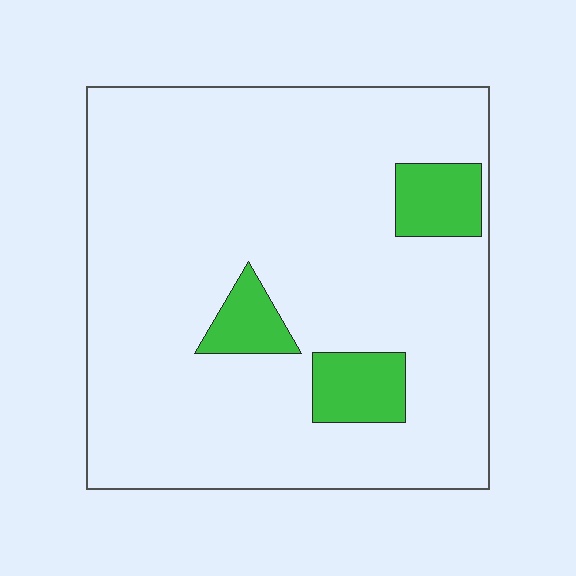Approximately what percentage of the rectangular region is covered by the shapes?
Approximately 10%.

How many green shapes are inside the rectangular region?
3.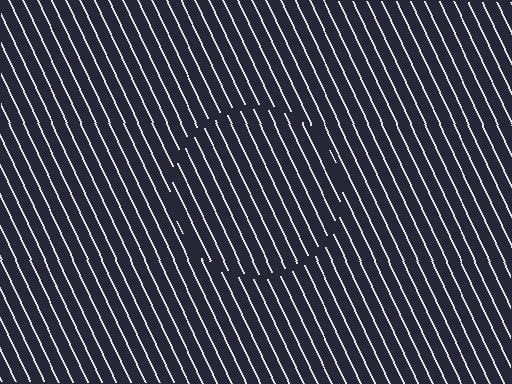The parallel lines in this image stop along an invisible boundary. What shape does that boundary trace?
An illusory circle. The interior of the shape contains the same grating, shifted by half a period — the contour is defined by the phase discontinuity where line-ends from the inner and outer gratings abut.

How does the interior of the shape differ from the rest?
The interior of the shape contains the same grating, shifted by half a period — the contour is defined by the phase discontinuity where line-ends from the inner and outer gratings abut.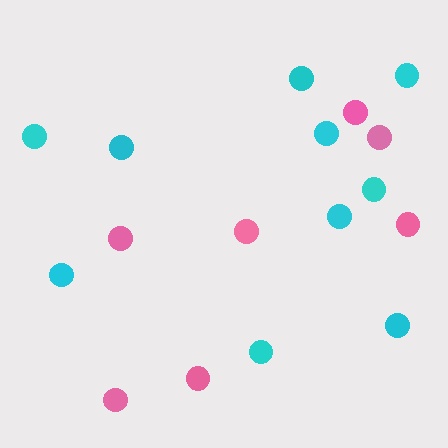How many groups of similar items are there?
There are 2 groups: one group of pink circles (7) and one group of cyan circles (10).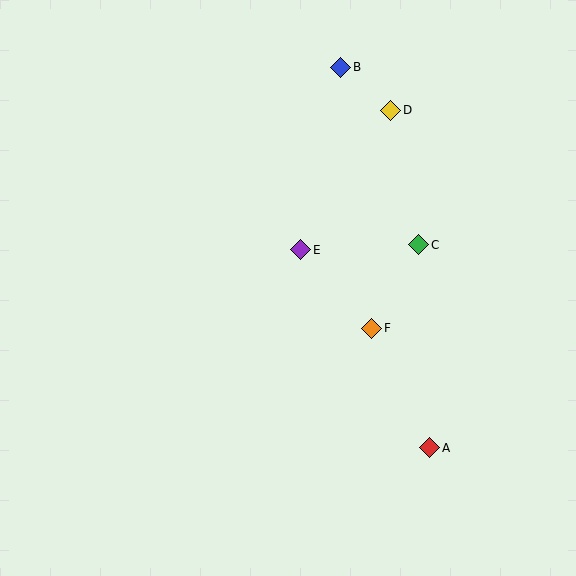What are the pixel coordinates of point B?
Point B is at (341, 67).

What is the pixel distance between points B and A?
The distance between B and A is 391 pixels.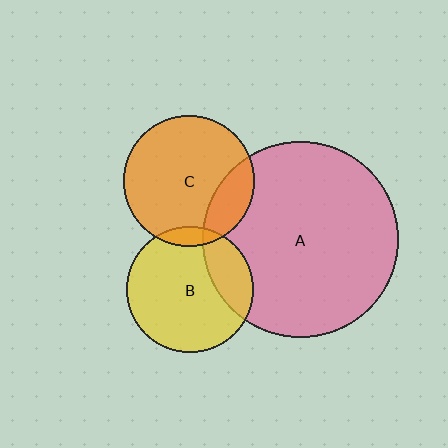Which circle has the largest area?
Circle A (pink).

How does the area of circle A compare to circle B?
Approximately 2.4 times.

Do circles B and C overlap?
Yes.